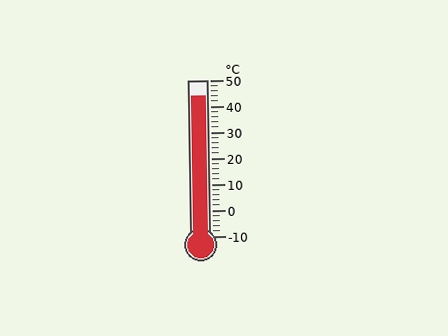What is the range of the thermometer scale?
The thermometer scale ranges from -10°C to 50°C.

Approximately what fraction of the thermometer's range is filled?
The thermometer is filled to approximately 90% of its range.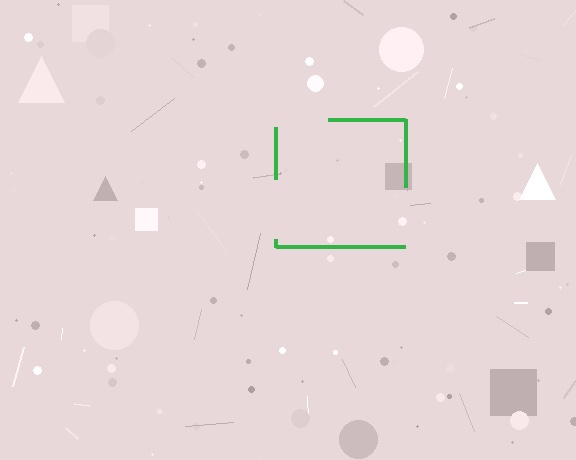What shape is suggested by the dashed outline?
The dashed outline suggests a square.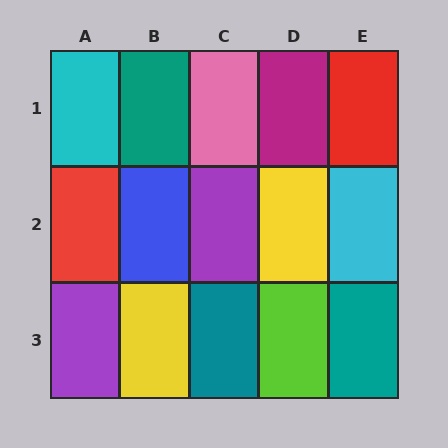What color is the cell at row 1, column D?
Magenta.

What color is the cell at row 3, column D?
Lime.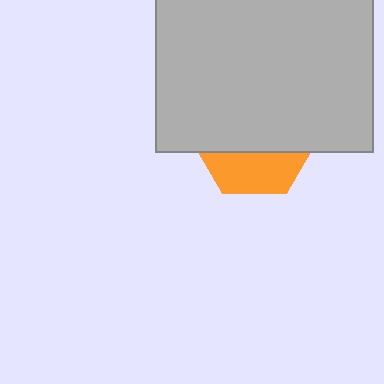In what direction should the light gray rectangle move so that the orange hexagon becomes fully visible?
The light gray rectangle should move up. That is the shortest direction to clear the overlap and leave the orange hexagon fully visible.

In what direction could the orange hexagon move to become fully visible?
The orange hexagon could move down. That would shift it out from behind the light gray rectangle entirely.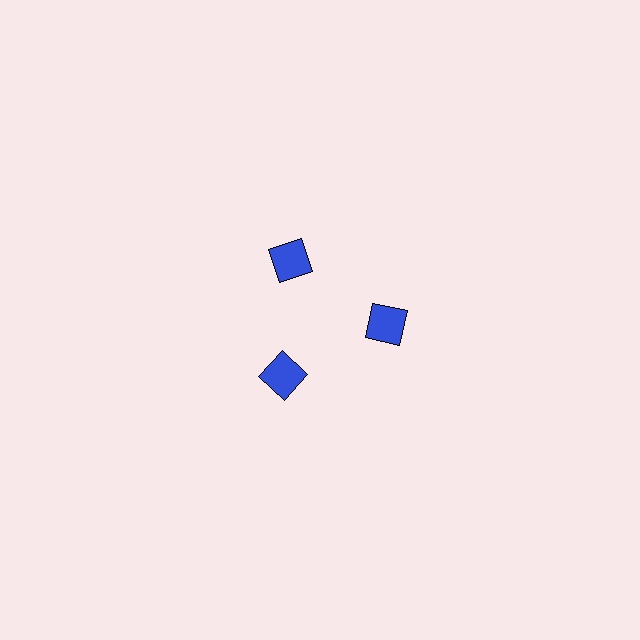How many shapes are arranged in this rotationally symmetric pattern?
There are 3 shapes, arranged in 3 groups of 1.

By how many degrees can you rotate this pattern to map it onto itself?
The pattern maps onto itself every 120 degrees of rotation.